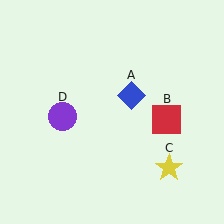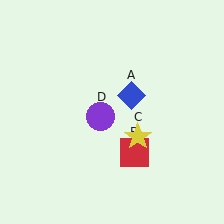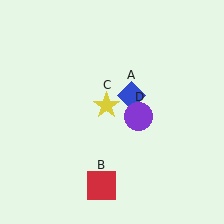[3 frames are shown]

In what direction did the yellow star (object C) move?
The yellow star (object C) moved up and to the left.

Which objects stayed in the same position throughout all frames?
Blue diamond (object A) remained stationary.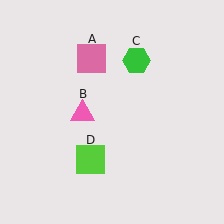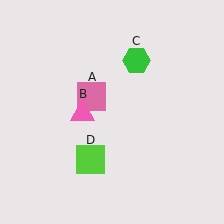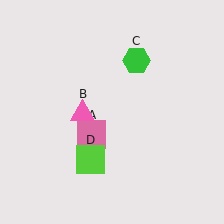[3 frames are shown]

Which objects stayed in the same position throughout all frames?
Pink triangle (object B) and green hexagon (object C) and lime square (object D) remained stationary.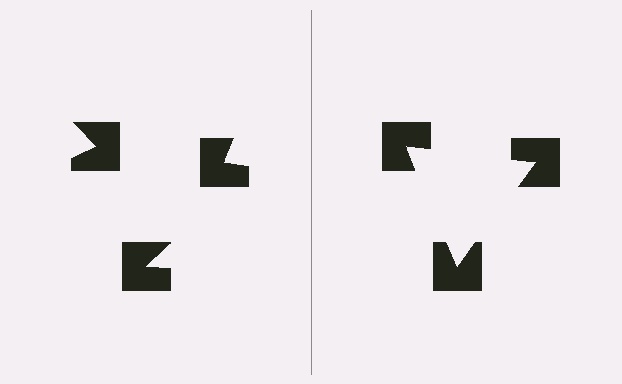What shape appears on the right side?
An illusory triangle.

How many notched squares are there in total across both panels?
6 — 3 on each side.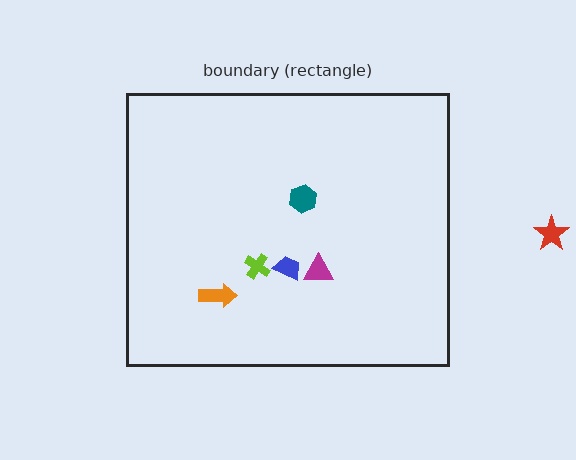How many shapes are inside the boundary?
5 inside, 1 outside.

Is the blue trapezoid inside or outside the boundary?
Inside.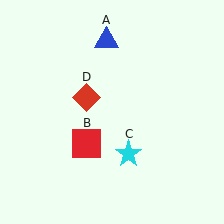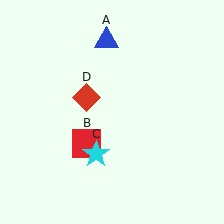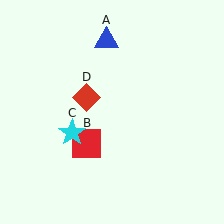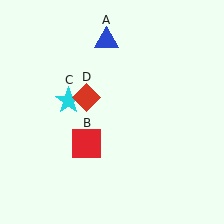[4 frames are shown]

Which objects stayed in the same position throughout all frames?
Blue triangle (object A) and red square (object B) and red diamond (object D) remained stationary.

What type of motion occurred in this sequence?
The cyan star (object C) rotated clockwise around the center of the scene.